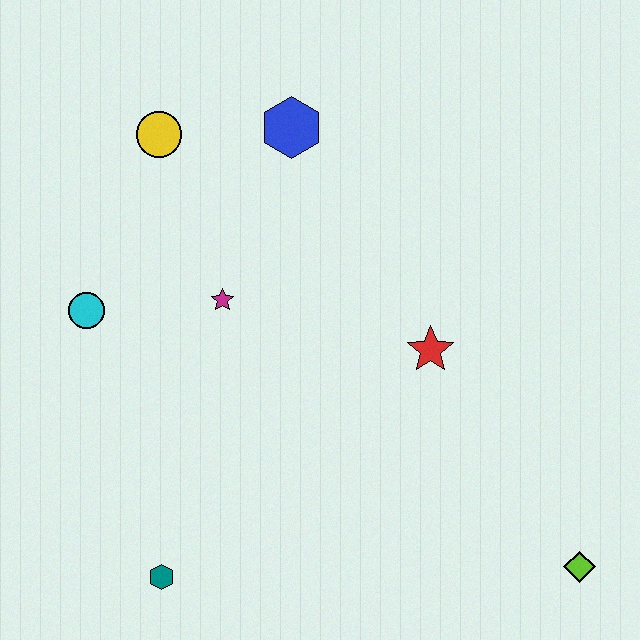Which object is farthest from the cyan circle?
The lime diamond is farthest from the cyan circle.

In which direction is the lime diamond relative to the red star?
The lime diamond is below the red star.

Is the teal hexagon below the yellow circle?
Yes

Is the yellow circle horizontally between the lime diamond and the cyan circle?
Yes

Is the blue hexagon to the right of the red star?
No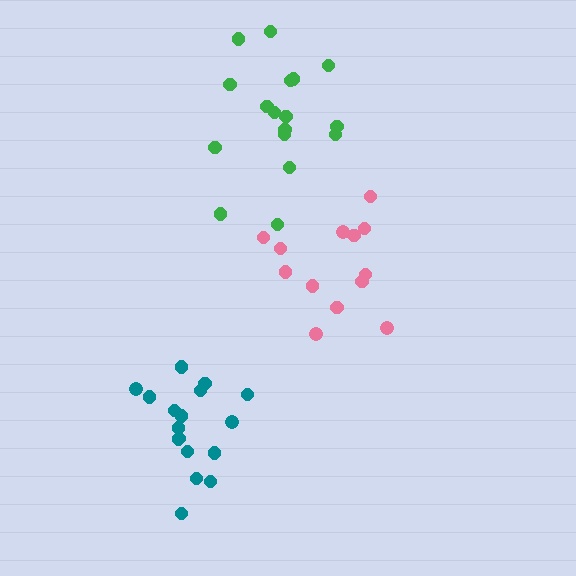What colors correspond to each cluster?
The clusters are colored: pink, teal, green.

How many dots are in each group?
Group 1: 13 dots, Group 2: 17 dots, Group 3: 17 dots (47 total).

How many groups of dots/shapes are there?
There are 3 groups.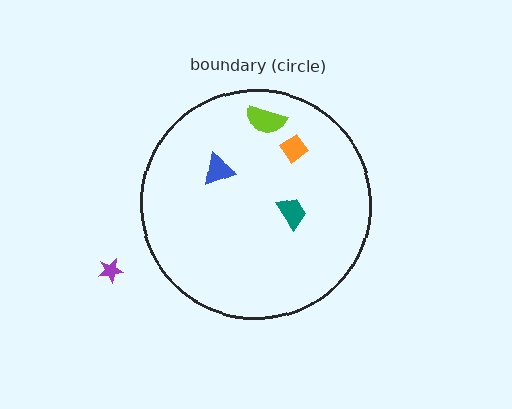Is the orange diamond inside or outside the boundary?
Inside.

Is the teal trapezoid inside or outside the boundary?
Inside.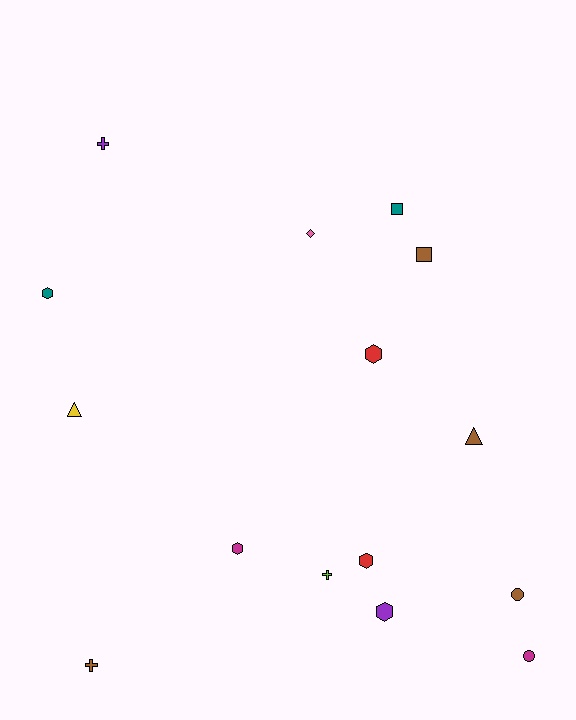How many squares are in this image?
There are 2 squares.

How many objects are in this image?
There are 15 objects.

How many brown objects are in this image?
There are 4 brown objects.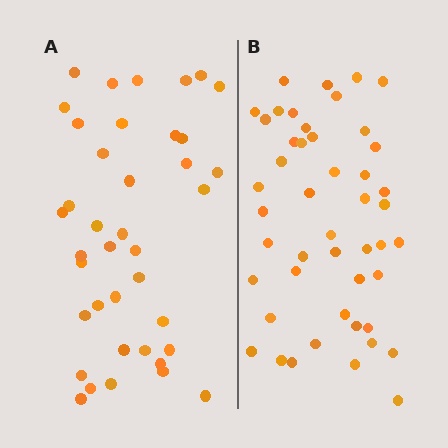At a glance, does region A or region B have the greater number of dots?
Region B (the right region) has more dots.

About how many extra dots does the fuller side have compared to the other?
Region B has roughly 8 or so more dots than region A.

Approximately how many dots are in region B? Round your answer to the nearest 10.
About 50 dots. (The exact count is 47, which rounds to 50.)